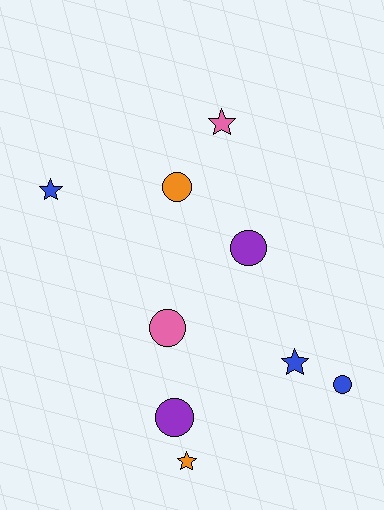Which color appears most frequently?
Blue, with 3 objects.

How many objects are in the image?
There are 9 objects.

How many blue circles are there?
There is 1 blue circle.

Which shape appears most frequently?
Circle, with 5 objects.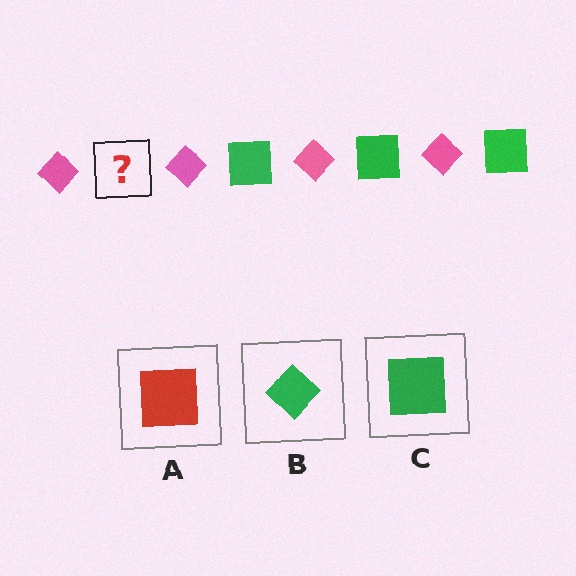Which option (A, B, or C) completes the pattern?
C.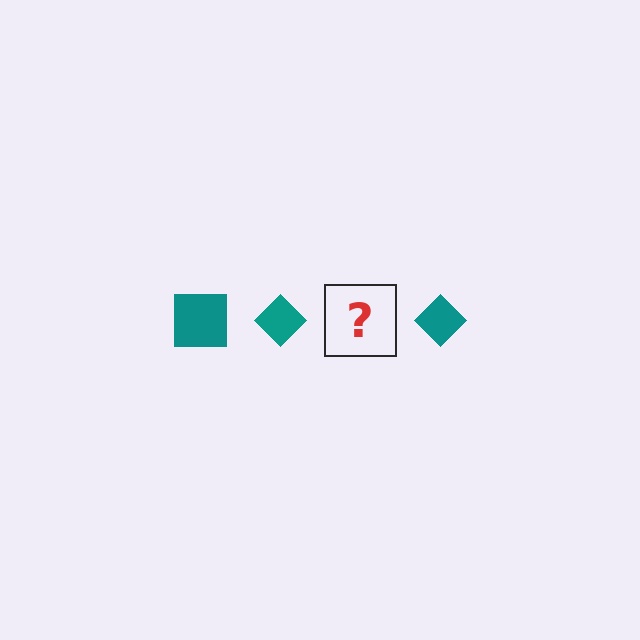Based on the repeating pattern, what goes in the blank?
The blank should be a teal square.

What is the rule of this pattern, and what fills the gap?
The rule is that the pattern cycles through square, diamond shapes in teal. The gap should be filled with a teal square.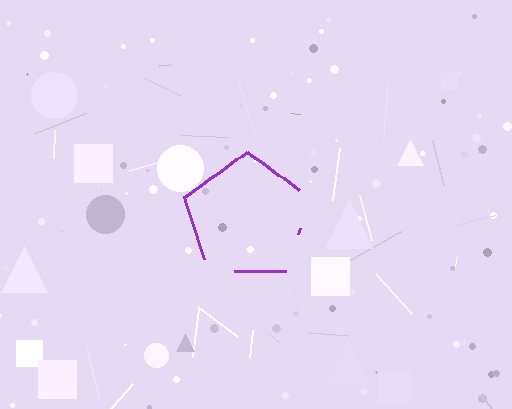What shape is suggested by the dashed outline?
The dashed outline suggests a pentagon.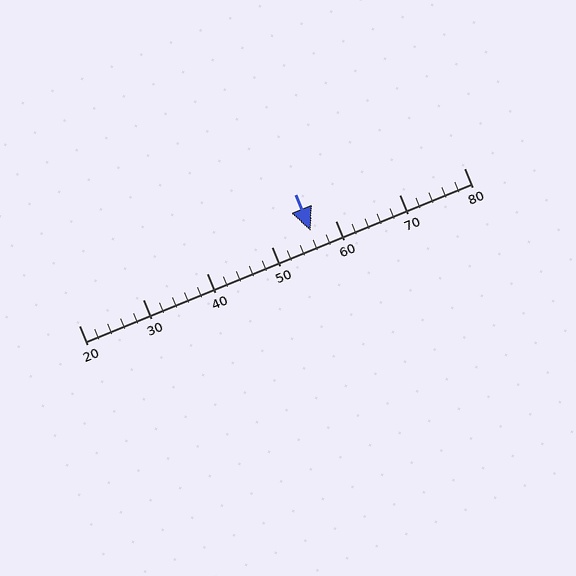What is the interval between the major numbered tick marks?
The major tick marks are spaced 10 units apart.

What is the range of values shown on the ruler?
The ruler shows values from 20 to 80.